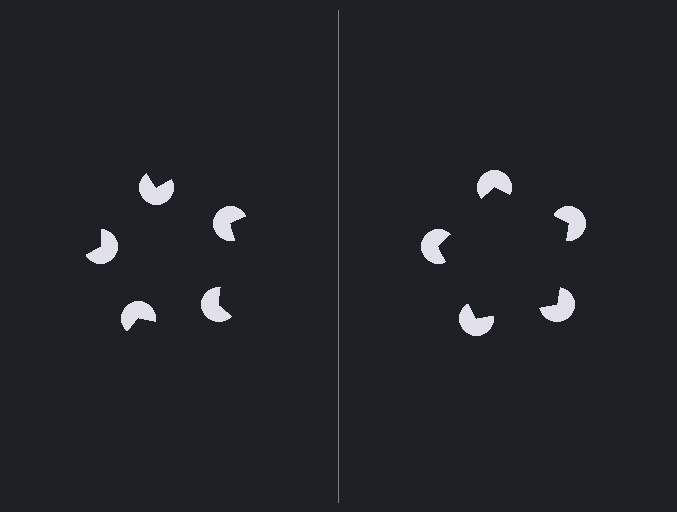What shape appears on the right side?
An illusory pentagon.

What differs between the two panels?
The pac-man discs are positioned identically on both sides; only the wedge orientations differ. On the right they align to a pentagon; on the left they are misaligned.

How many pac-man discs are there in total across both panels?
10 — 5 on each side.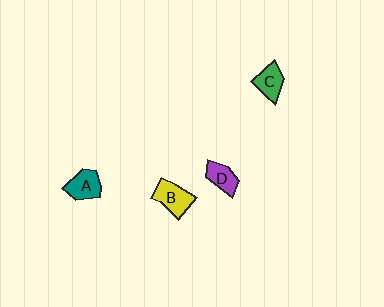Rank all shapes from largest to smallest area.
From largest to smallest: B (yellow), A (teal), C (green), D (purple).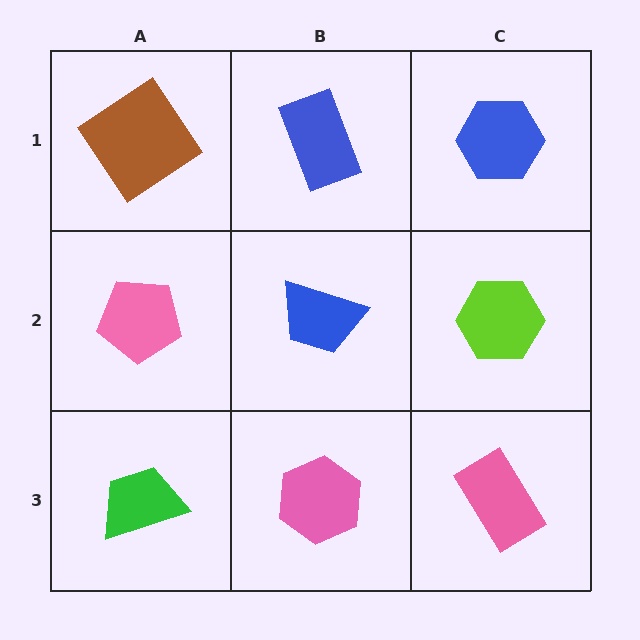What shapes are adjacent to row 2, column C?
A blue hexagon (row 1, column C), a pink rectangle (row 3, column C), a blue trapezoid (row 2, column B).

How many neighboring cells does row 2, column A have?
3.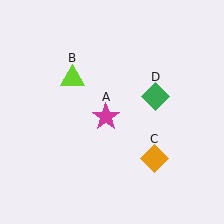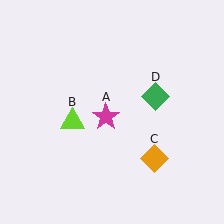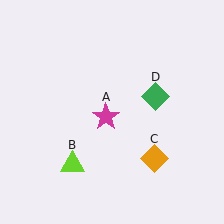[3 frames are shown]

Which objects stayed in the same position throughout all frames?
Magenta star (object A) and orange diamond (object C) and green diamond (object D) remained stationary.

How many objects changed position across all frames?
1 object changed position: lime triangle (object B).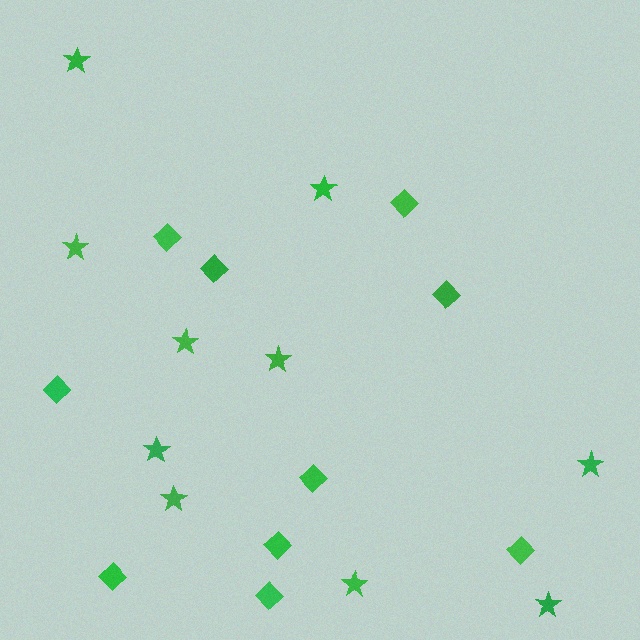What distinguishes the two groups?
There are 2 groups: one group of stars (10) and one group of diamonds (10).